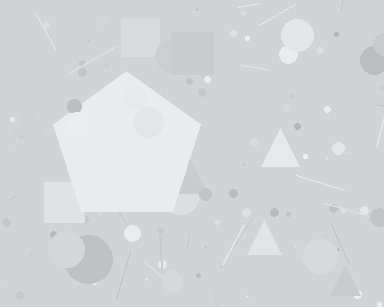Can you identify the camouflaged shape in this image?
The camouflaged shape is a pentagon.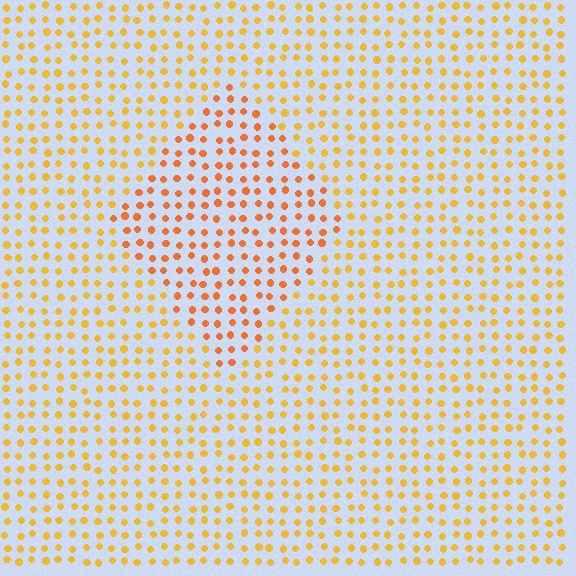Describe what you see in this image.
The image is filled with small yellow elements in a uniform arrangement. A diamond-shaped region is visible where the elements are tinted to a slightly different hue, forming a subtle color boundary.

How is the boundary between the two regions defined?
The boundary is defined purely by a slight shift in hue (about 24 degrees). Spacing, size, and orientation are identical on both sides.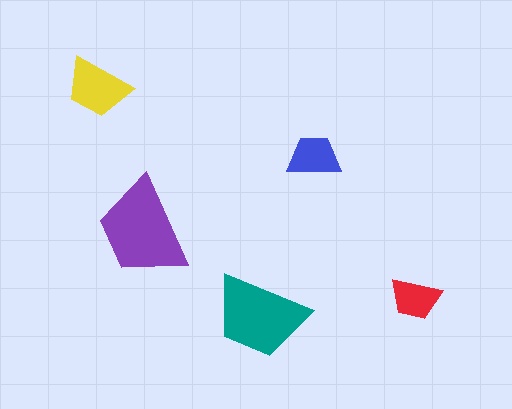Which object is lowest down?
The teal trapezoid is bottommost.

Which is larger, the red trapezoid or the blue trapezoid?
The blue one.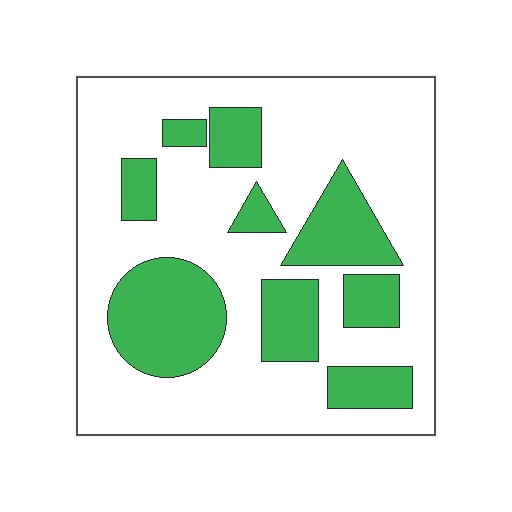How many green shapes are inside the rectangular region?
9.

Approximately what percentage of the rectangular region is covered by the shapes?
Approximately 30%.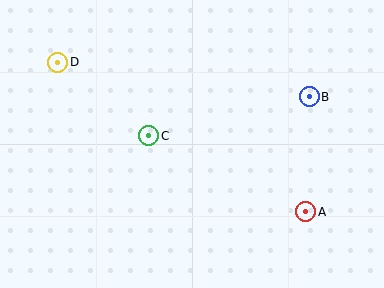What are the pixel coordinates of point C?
Point C is at (149, 136).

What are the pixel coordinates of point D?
Point D is at (58, 62).